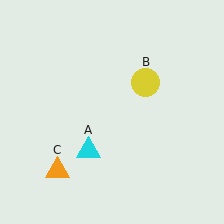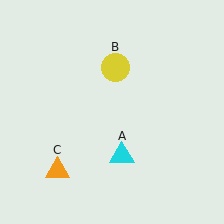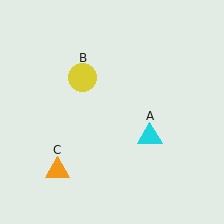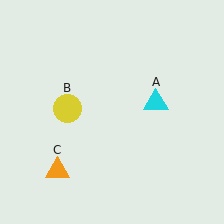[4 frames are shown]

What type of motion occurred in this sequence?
The cyan triangle (object A), yellow circle (object B) rotated counterclockwise around the center of the scene.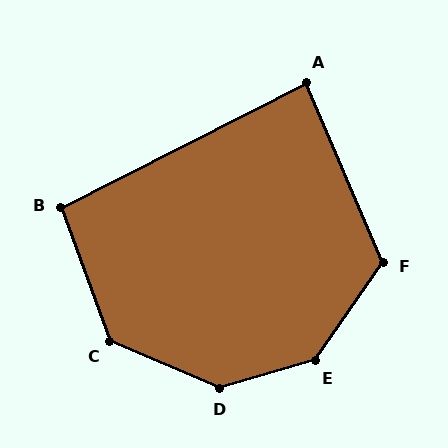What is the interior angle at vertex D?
Approximately 141 degrees (obtuse).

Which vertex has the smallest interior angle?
A, at approximately 86 degrees.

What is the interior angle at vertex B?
Approximately 97 degrees (obtuse).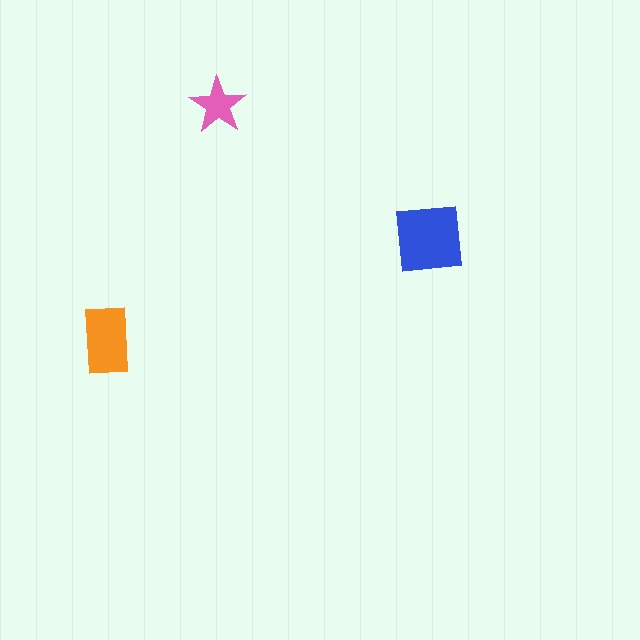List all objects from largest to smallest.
The blue square, the orange rectangle, the pink star.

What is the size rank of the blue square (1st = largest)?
1st.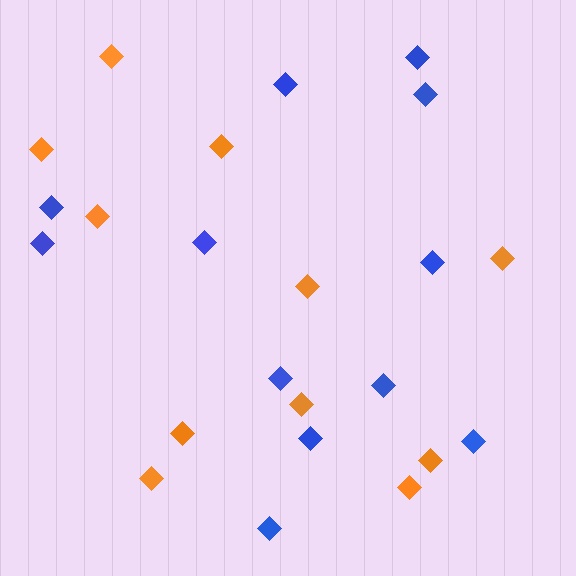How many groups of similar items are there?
There are 2 groups: one group of blue diamonds (12) and one group of orange diamonds (11).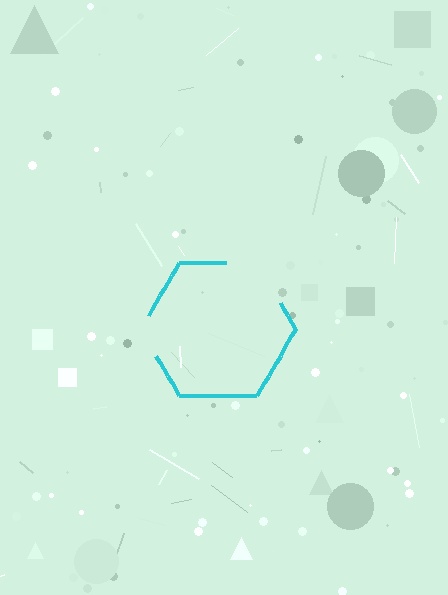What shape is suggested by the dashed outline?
The dashed outline suggests a hexagon.